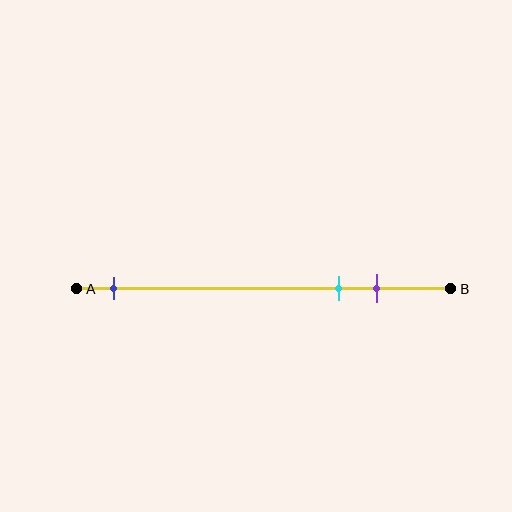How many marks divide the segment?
There are 3 marks dividing the segment.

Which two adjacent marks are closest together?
The cyan and purple marks are the closest adjacent pair.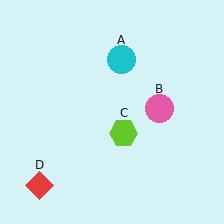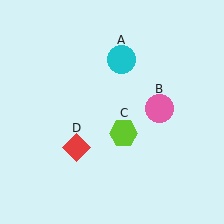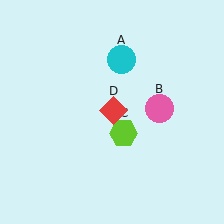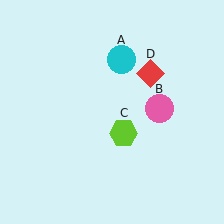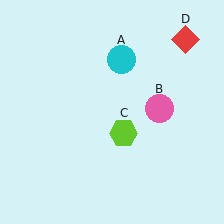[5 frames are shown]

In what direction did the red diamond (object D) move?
The red diamond (object D) moved up and to the right.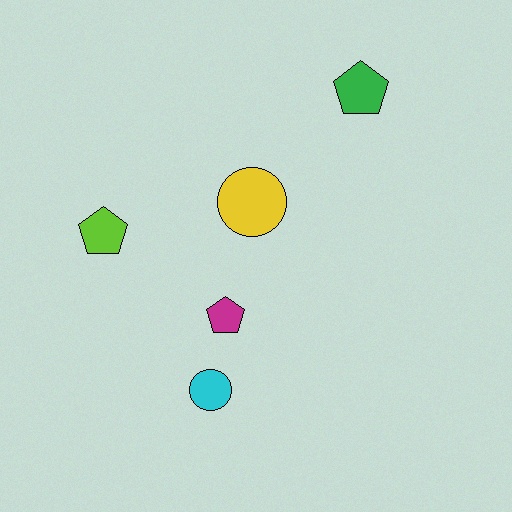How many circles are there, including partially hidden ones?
There are 2 circles.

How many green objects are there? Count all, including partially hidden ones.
There is 1 green object.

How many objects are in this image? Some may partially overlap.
There are 5 objects.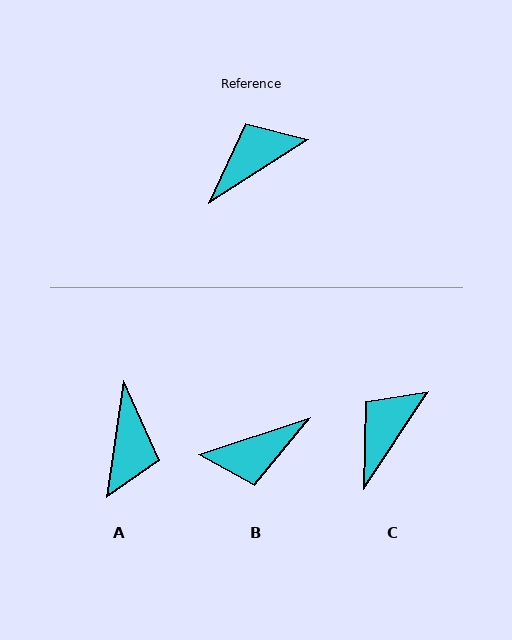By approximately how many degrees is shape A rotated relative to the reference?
Approximately 131 degrees clockwise.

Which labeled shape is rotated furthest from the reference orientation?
B, about 166 degrees away.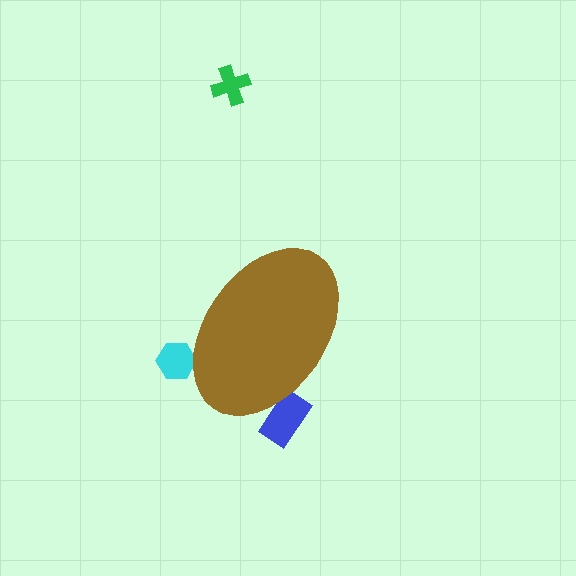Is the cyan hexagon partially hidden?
Yes, the cyan hexagon is partially hidden behind the brown ellipse.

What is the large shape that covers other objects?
A brown ellipse.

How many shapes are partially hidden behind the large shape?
2 shapes are partially hidden.